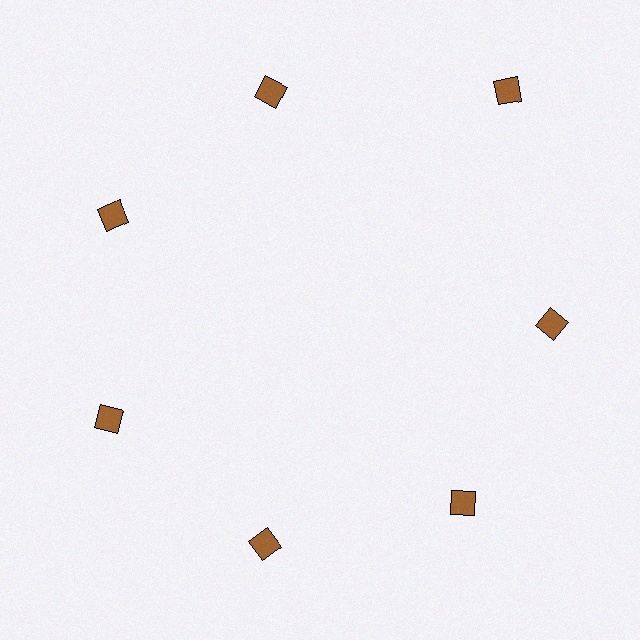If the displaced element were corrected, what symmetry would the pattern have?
It would have 7-fold rotational symmetry — the pattern would map onto itself every 51 degrees.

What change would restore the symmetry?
The symmetry would be restored by moving it inward, back onto the ring so that all 7 squares sit at equal angles and equal distance from the center.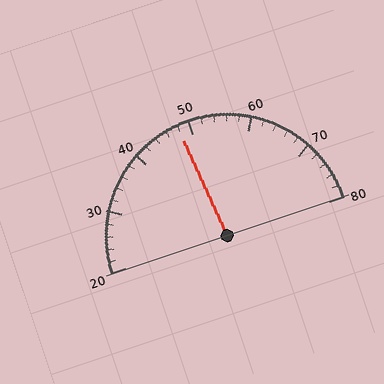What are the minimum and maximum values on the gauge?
The gauge ranges from 20 to 80.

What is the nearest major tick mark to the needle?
The nearest major tick mark is 50.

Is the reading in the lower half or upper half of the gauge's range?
The reading is in the lower half of the range (20 to 80).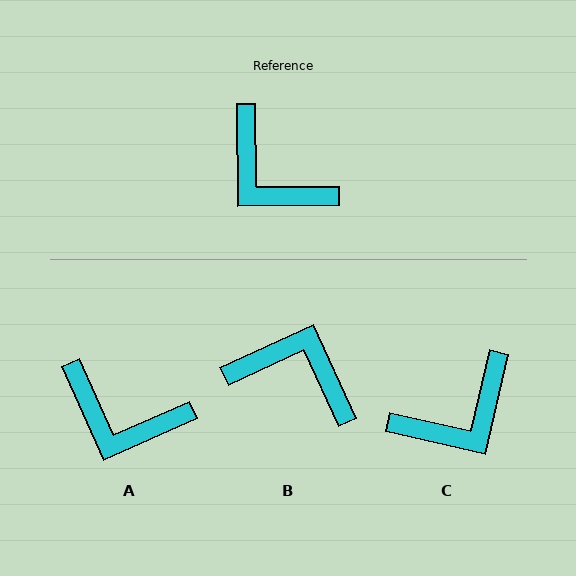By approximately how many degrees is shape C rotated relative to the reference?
Approximately 76 degrees counter-clockwise.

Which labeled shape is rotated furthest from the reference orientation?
B, about 156 degrees away.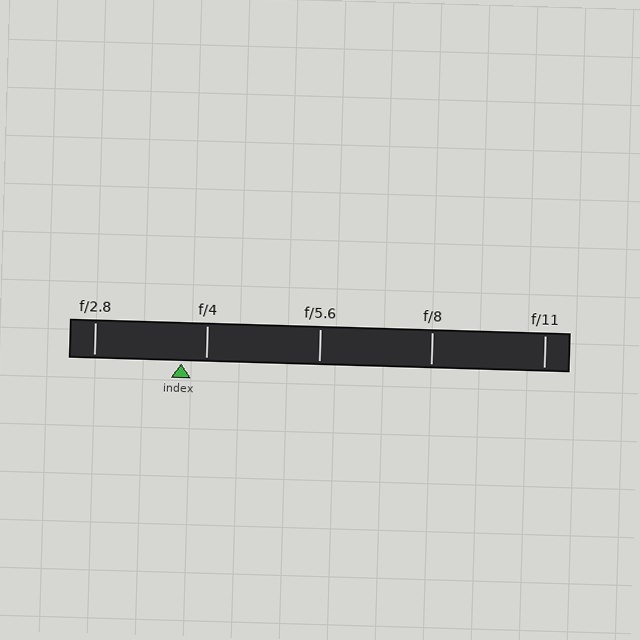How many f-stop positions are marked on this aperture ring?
There are 5 f-stop positions marked.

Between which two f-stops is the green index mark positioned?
The index mark is between f/2.8 and f/4.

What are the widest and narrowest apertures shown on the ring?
The widest aperture shown is f/2.8 and the narrowest is f/11.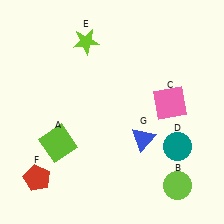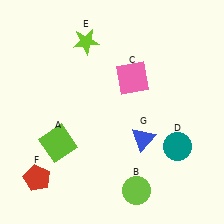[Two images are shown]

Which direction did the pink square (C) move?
The pink square (C) moved left.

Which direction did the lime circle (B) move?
The lime circle (B) moved left.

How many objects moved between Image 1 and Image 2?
2 objects moved between the two images.